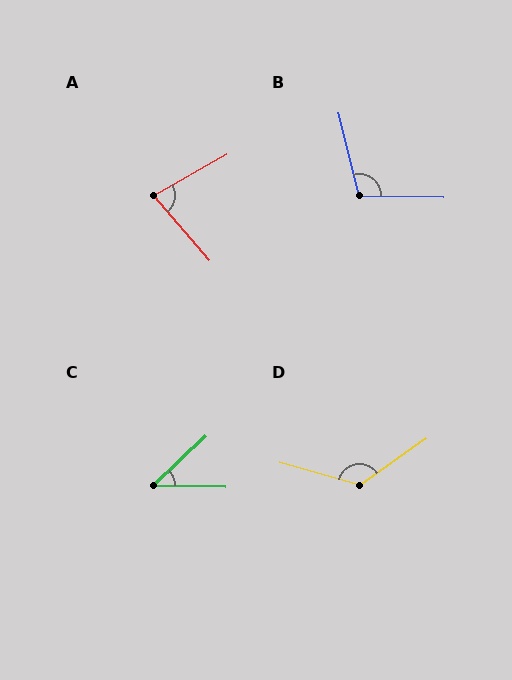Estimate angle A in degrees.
Approximately 79 degrees.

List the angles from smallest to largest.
C (44°), A (79°), B (106°), D (129°).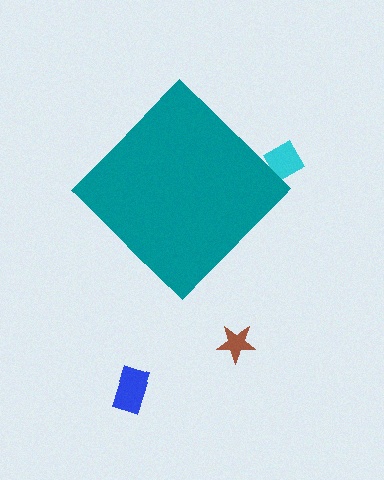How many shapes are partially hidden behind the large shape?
1 shape is partially hidden.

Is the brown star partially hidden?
No, the brown star is fully visible.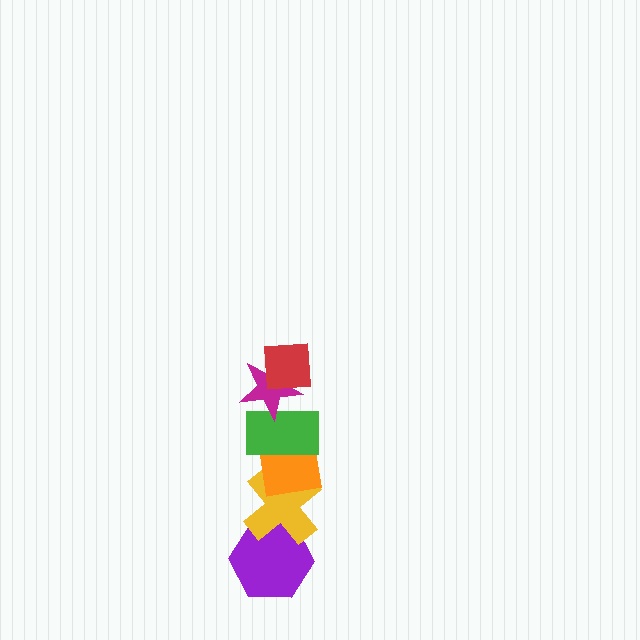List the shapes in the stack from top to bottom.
From top to bottom: the red square, the magenta star, the green rectangle, the orange square, the yellow cross, the purple hexagon.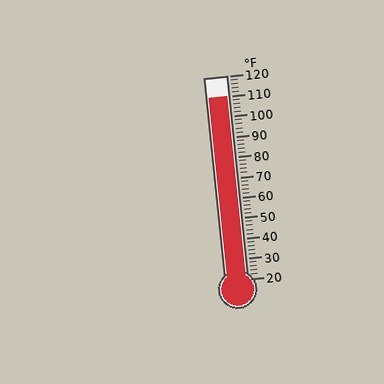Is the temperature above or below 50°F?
The temperature is above 50°F.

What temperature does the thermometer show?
The thermometer shows approximately 110°F.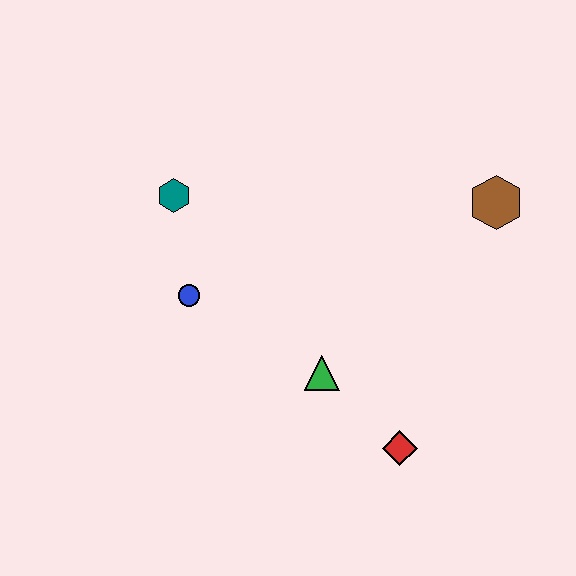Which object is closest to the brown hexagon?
The green triangle is closest to the brown hexagon.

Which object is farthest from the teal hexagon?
The red diamond is farthest from the teal hexagon.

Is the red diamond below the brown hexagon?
Yes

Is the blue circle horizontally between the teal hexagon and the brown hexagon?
Yes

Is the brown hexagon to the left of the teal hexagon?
No